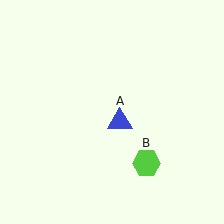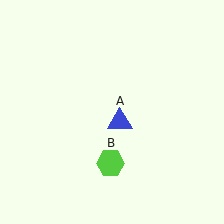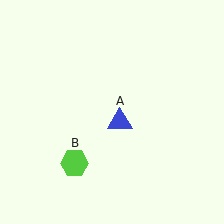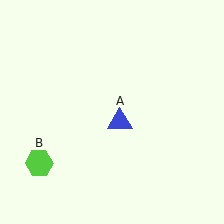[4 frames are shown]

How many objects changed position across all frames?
1 object changed position: lime hexagon (object B).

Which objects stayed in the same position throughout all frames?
Blue triangle (object A) remained stationary.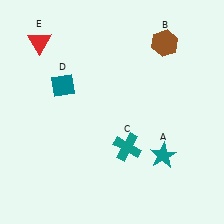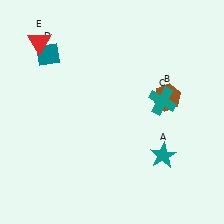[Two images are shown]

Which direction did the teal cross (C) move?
The teal cross (C) moved up.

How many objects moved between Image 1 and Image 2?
3 objects moved between the two images.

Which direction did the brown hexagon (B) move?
The brown hexagon (B) moved down.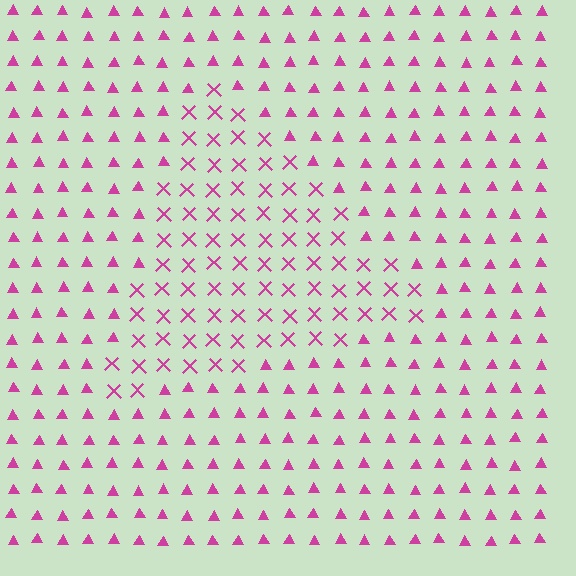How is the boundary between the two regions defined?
The boundary is defined by a change in element shape: X marks inside vs. triangles outside. All elements share the same color and spacing.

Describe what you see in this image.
The image is filled with small magenta elements arranged in a uniform grid. A triangle-shaped region contains X marks, while the surrounding area contains triangles. The boundary is defined purely by the change in element shape.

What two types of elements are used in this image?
The image uses X marks inside the triangle region and triangles outside it.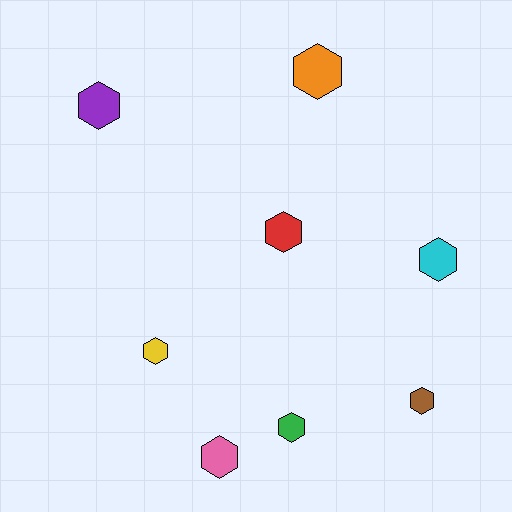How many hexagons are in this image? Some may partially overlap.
There are 8 hexagons.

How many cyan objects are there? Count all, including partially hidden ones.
There is 1 cyan object.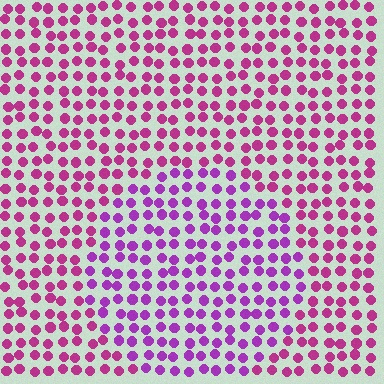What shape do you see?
I see a circle.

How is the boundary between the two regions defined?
The boundary is defined purely by a slight shift in hue (about 30 degrees). Spacing, size, and orientation are identical on both sides.